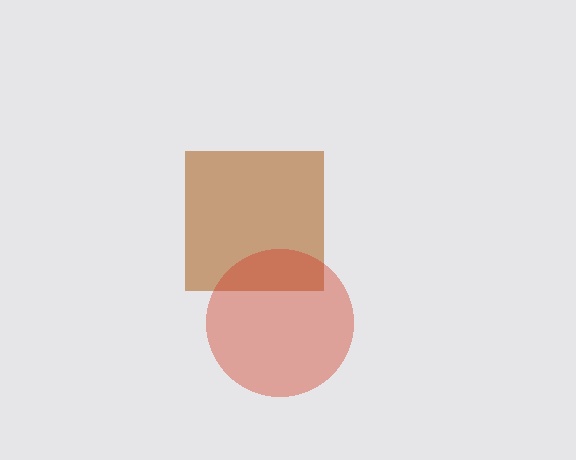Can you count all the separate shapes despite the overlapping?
Yes, there are 2 separate shapes.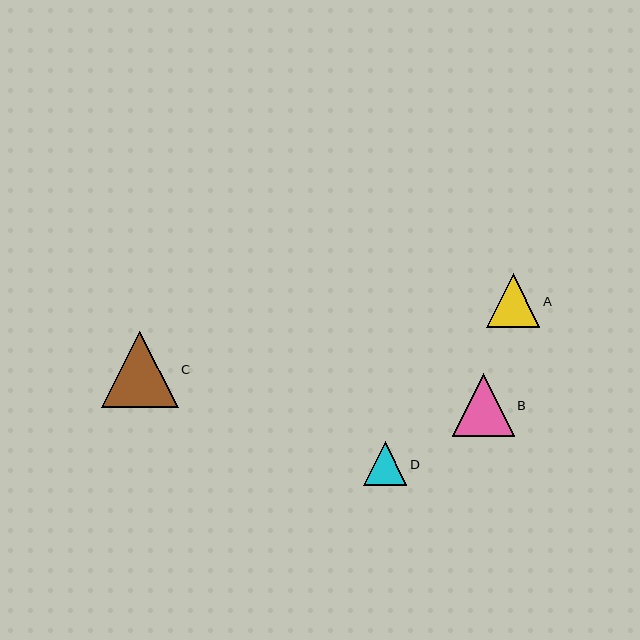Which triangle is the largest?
Triangle C is the largest with a size of approximately 77 pixels.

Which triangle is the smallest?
Triangle D is the smallest with a size of approximately 44 pixels.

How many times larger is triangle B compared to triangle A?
Triangle B is approximately 1.2 times the size of triangle A.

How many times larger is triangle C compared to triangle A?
Triangle C is approximately 1.4 times the size of triangle A.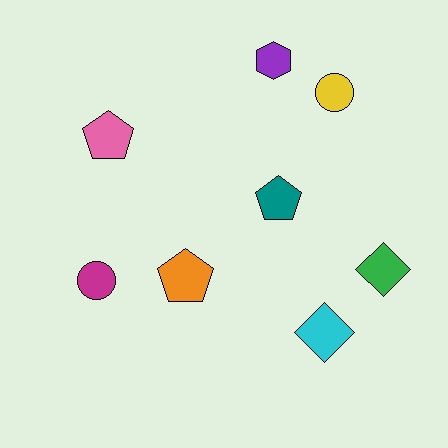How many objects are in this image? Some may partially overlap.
There are 8 objects.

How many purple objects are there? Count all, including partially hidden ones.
There is 1 purple object.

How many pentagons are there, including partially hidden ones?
There are 3 pentagons.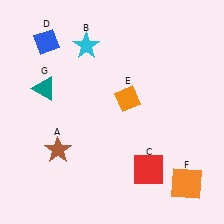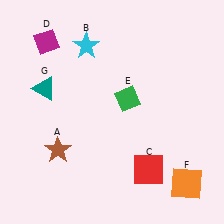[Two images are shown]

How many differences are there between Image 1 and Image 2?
There are 2 differences between the two images.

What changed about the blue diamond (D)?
In Image 1, D is blue. In Image 2, it changed to magenta.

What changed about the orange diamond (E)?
In Image 1, E is orange. In Image 2, it changed to green.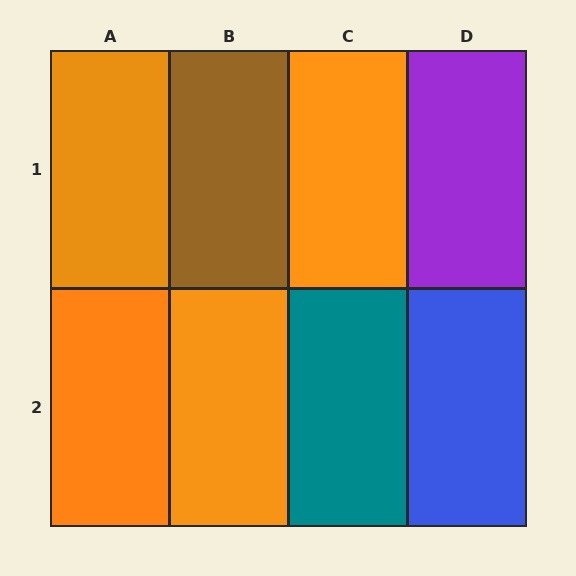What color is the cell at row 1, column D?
Purple.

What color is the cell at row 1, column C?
Orange.